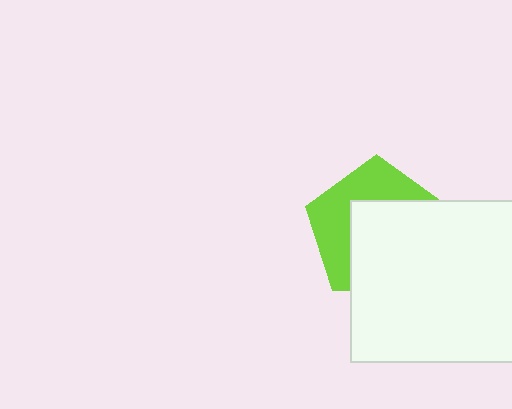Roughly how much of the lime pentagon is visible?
A small part of it is visible (roughly 42%).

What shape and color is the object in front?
The object in front is a white rectangle.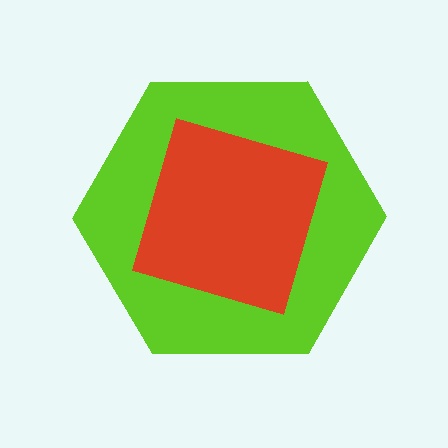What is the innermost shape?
The red square.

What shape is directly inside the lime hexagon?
The red square.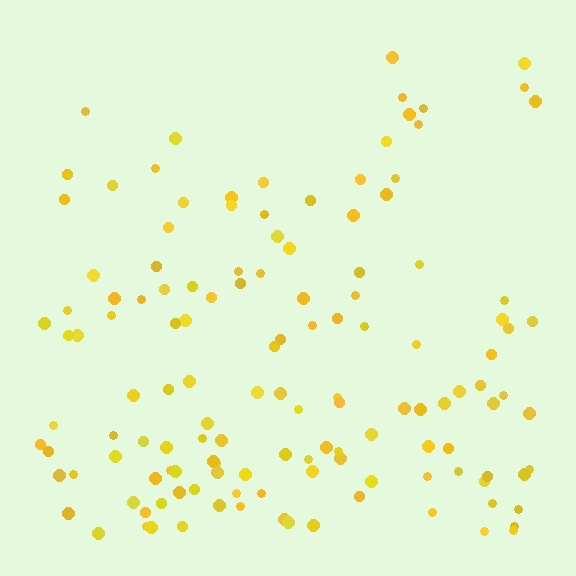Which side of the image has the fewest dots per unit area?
The top.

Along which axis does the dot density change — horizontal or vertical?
Vertical.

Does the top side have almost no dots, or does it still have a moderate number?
Still a moderate number, just noticeably fewer than the bottom.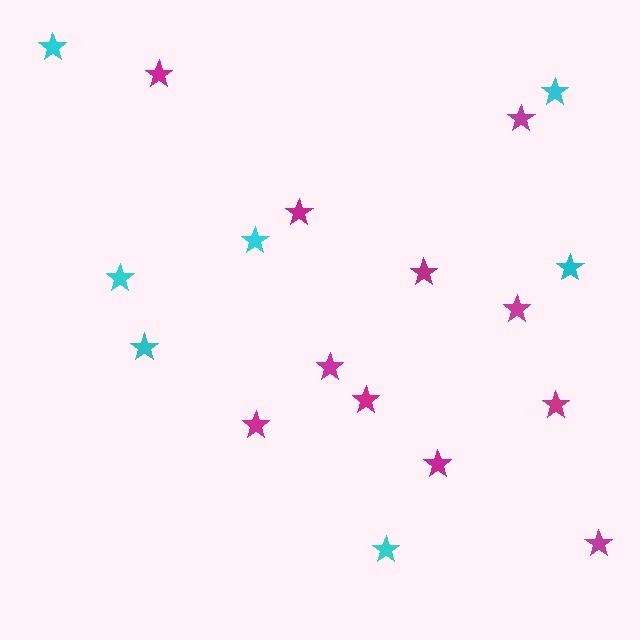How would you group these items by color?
There are 2 groups: one group of magenta stars (11) and one group of cyan stars (7).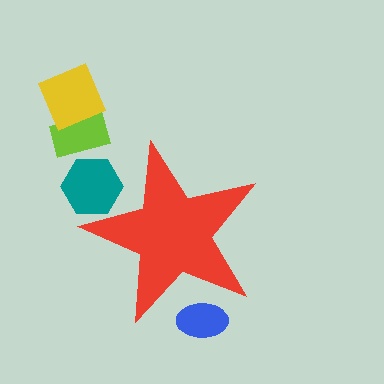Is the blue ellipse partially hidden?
Yes, the blue ellipse is partially hidden behind the red star.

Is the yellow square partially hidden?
No, the yellow square is fully visible.